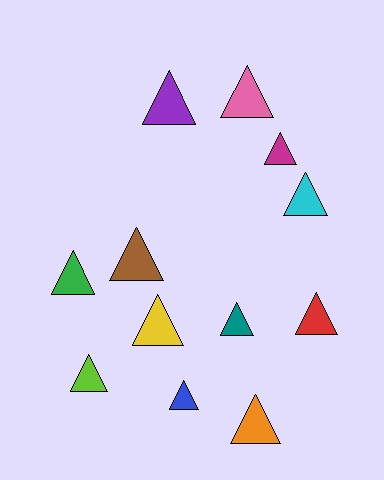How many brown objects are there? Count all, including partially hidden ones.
There is 1 brown object.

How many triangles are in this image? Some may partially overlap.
There are 12 triangles.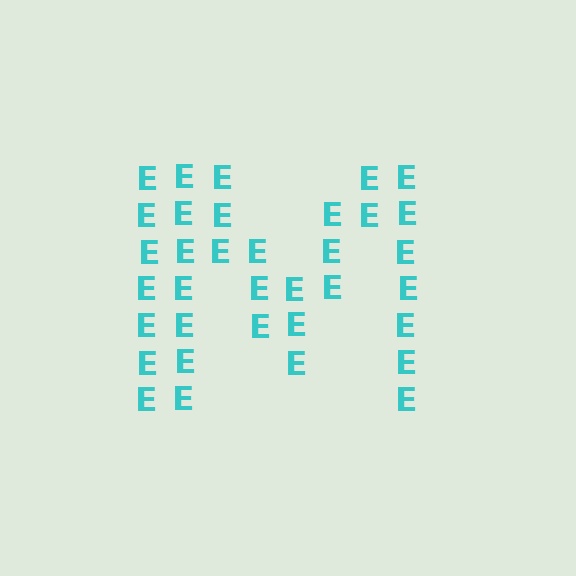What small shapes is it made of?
It is made of small letter E's.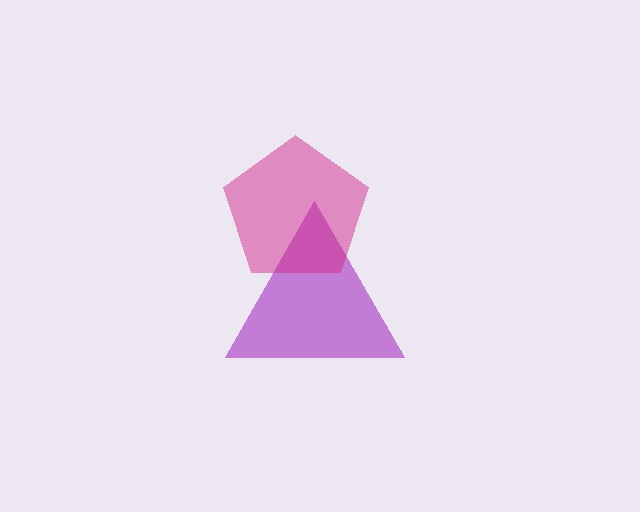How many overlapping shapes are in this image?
There are 2 overlapping shapes in the image.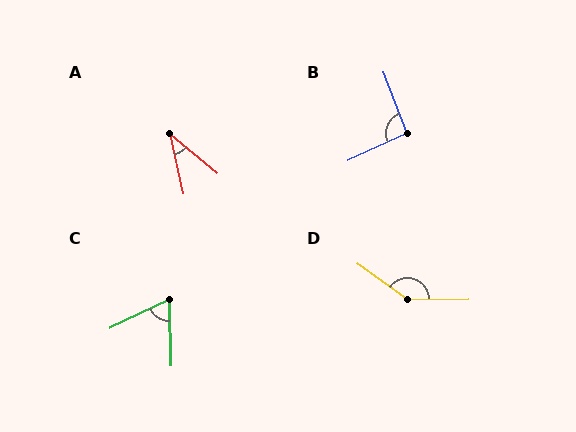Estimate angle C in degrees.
Approximately 66 degrees.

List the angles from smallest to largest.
A (37°), C (66°), B (94°), D (144°).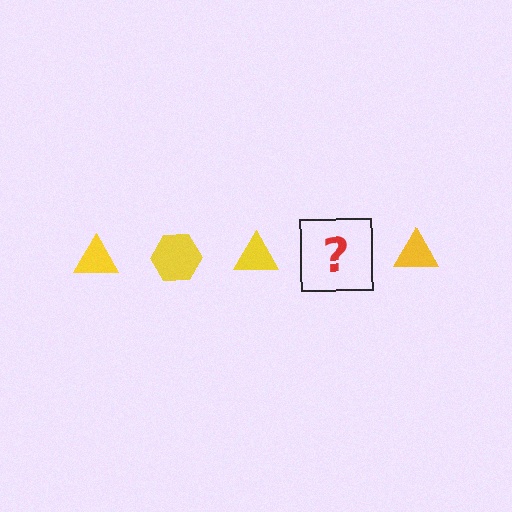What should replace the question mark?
The question mark should be replaced with a yellow hexagon.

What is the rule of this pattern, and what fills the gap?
The rule is that the pattern cycles through triangle, hexagon shapes in yellow. The gap should be filled with a yellow hexagon.